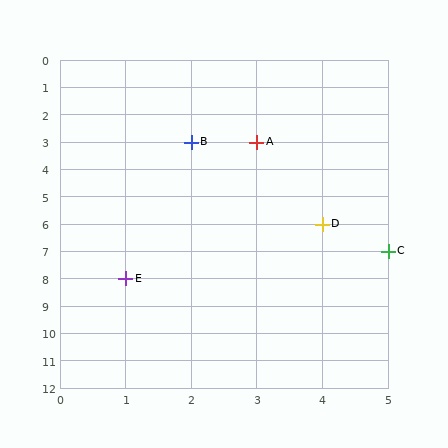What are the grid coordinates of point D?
Point D is at grid coordinates (4, 6).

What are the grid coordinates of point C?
Point C is at grid coordinates (5, 7).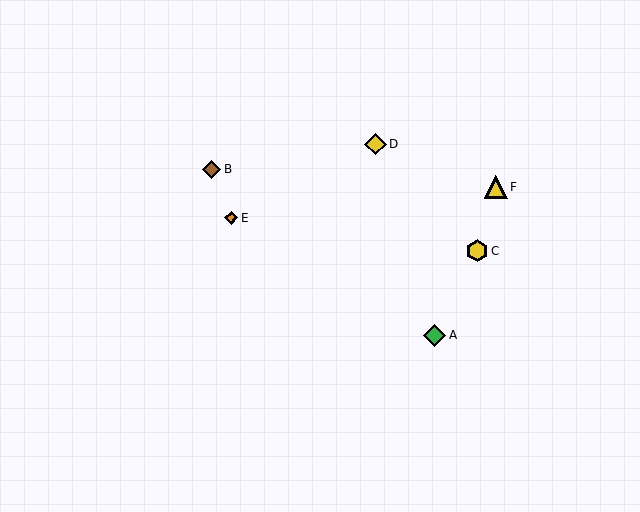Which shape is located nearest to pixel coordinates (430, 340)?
The green diamond (labeled A) at (435, 335) is nearest to that location.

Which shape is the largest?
The yellow triangle (labeled F) is the largest.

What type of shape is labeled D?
Shape D is a yellow diamond.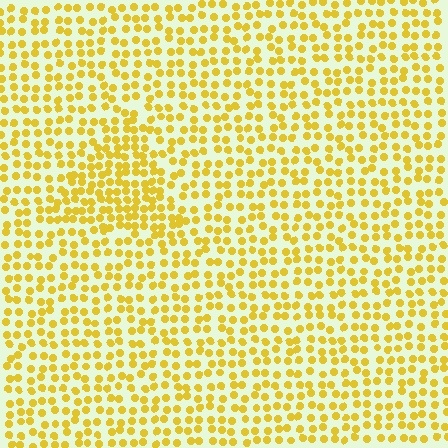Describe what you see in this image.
The image contains small yellow elements arranged at two different densities. A triangle-shaped region is visible where the elements are more densely packed than the surrounding area.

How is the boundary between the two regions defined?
The boundary is defined by a change in element density (approximately 1.6x ratio). All elements are the same color, size, and shape.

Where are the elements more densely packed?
The elements are more densely packed inside the triangle boundary.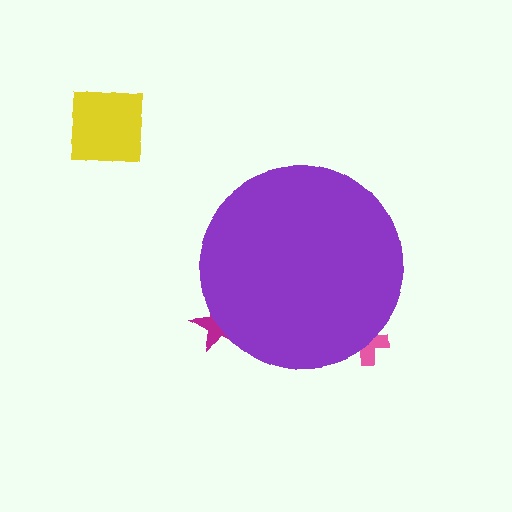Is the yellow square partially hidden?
No, the yellow square is fully visible.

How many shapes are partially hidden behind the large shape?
2 shapes are partially hidden.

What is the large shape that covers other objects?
A purple circle.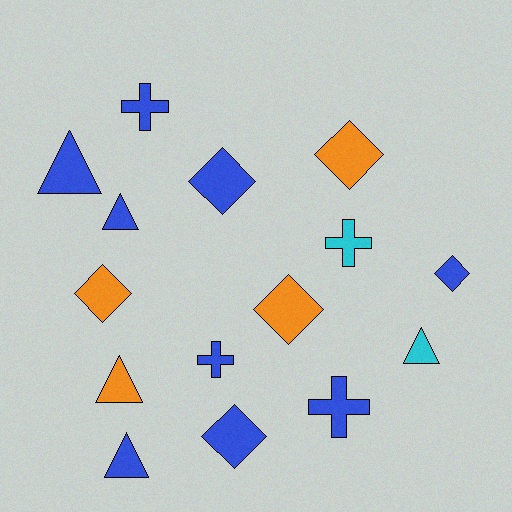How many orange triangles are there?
There is 1 orange triangle.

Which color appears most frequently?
Blue, with 9 objects.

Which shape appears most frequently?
Diamond, with 6 objects.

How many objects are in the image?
There are 15 objects.